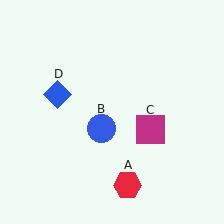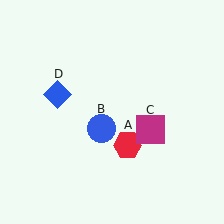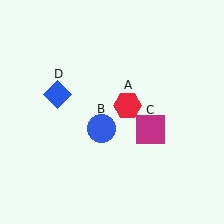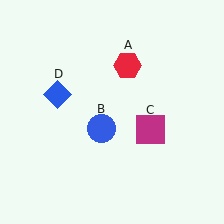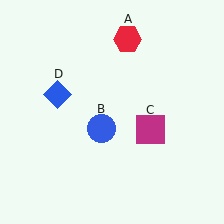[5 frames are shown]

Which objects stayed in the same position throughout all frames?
Blue circle (object B) and magenta square (object C) and blue diamond (object D) remained stationary.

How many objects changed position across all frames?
1 object changed position: red hexagon (object A).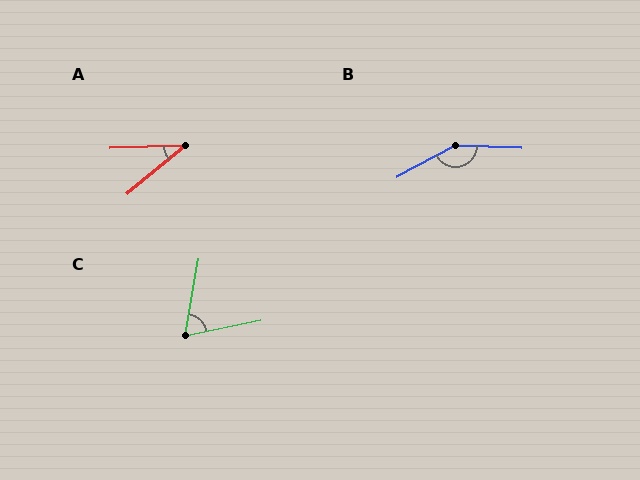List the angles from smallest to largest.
A (37°), C (68°), B (149°).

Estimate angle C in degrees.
Approximately 68 degrees.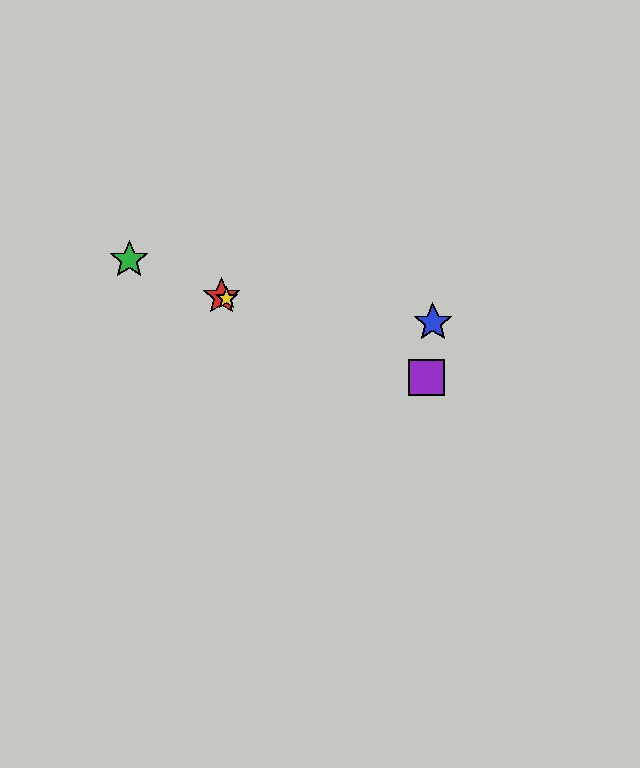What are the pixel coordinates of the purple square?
The purple square is at (426, 377).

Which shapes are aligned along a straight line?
The red star, the green star, the yellow star, the purple square are aligned along a straight line.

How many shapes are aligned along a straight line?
4 shapes (the red star, the green star, the yellow star, the purple square) are aligned along a straight line.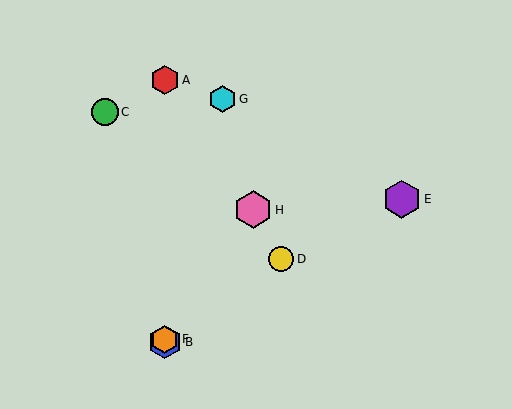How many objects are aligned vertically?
3 objects (A, B, F) are aligned vertically.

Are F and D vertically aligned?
No, F is at x≈165 and D is at x≈281.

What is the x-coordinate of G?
Object G is at x≈223.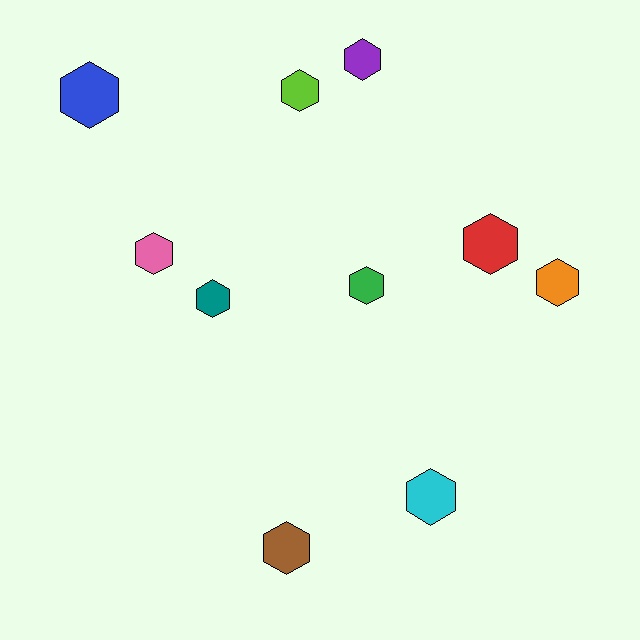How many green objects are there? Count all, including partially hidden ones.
There is 1 green object.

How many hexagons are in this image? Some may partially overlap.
There are 10 hexagons.